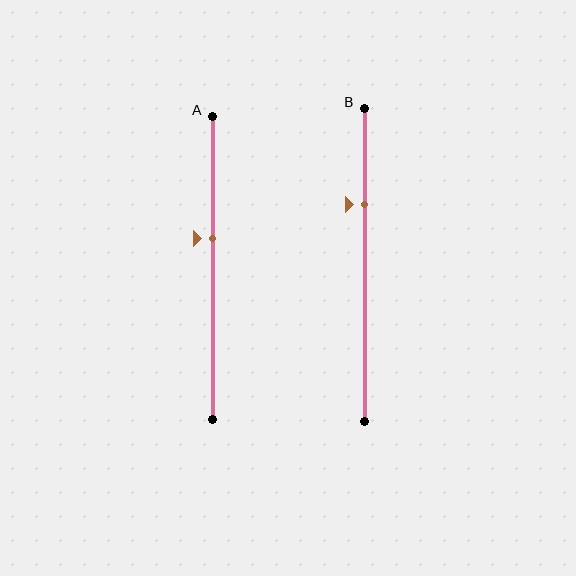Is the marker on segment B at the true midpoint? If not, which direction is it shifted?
No, the marker on segment B is shifted upward by about 19% of the segment length.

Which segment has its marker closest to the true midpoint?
Segment A has its marker closest to the true midpoint.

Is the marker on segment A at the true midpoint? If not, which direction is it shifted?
No, the marker on segment A is shifted upward by about 10% of the segment length.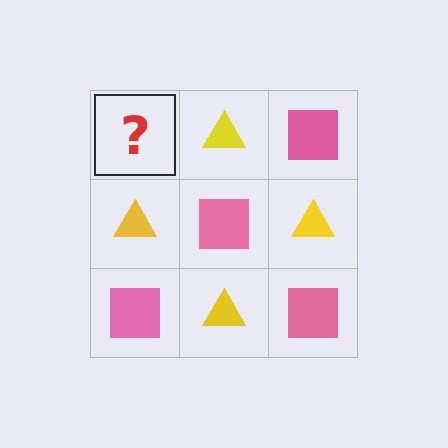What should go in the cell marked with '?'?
The missing cell should contain a pink square.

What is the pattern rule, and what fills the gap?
The rule is that it alternates pink square and yellow triangle in a checkerboard pattern. The gap should be filled with a pink square.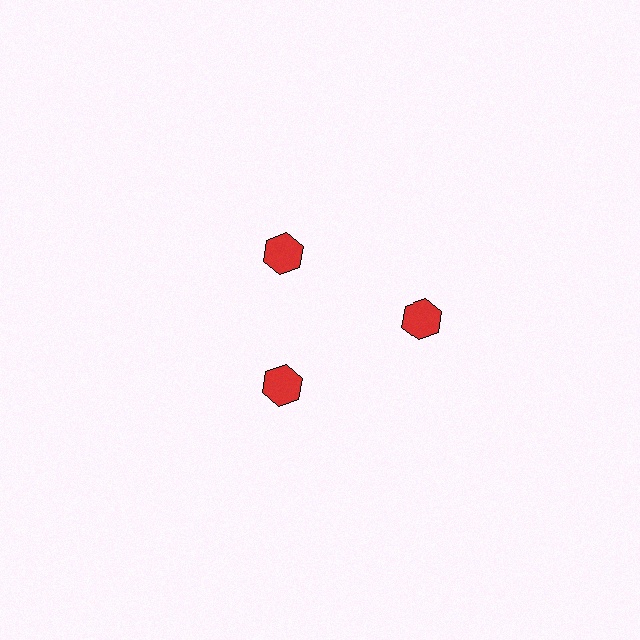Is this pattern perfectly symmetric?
No. The 3 red hexagons are arranged in a ring, but one element near the 3 o'clock position is pushed outward from the center, breaking the 3-fold rotational symmetry.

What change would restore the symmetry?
The symmetry would be restored by moving it inward, back onto the ring so that all 3 hexagons sit at equal angles and equal distance from the center.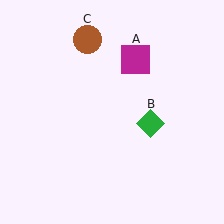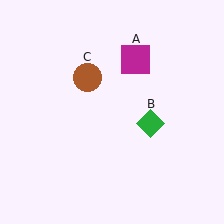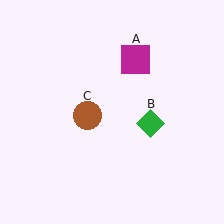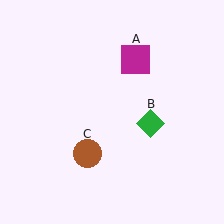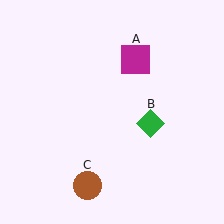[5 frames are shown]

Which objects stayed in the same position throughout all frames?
Magenta square (object A) and green diamond (object B) remained stationary.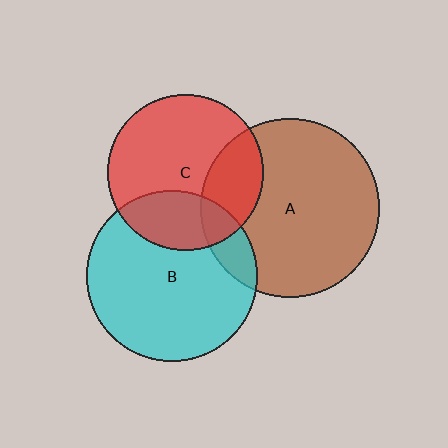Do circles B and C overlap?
Yes.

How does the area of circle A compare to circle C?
Approximately 1.3 times.